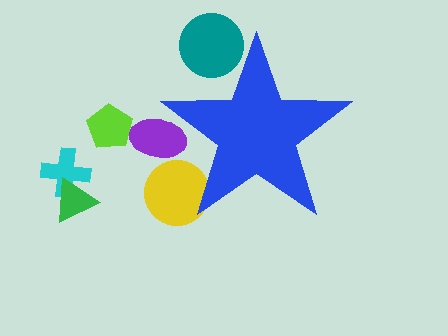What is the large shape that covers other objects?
A blue star.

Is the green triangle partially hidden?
No, the green triangle is fully visible.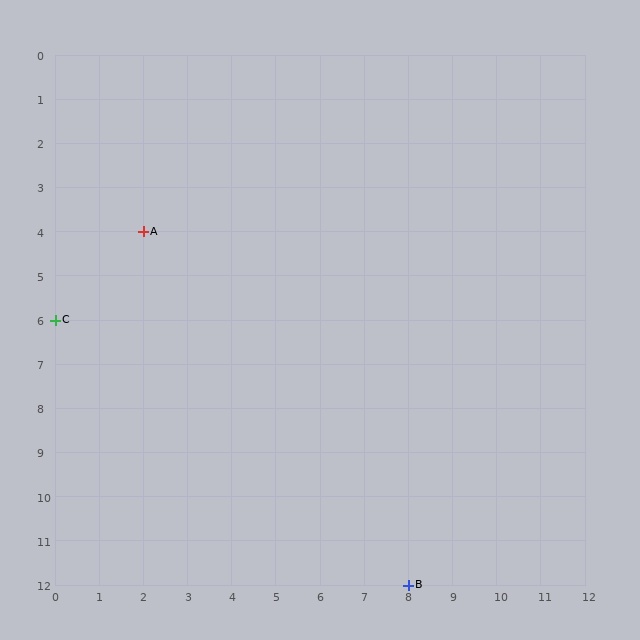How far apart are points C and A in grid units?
Points C and A are 2 columns and 2 rows apart (about 2.8 grid units diagonally).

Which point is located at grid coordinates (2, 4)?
Point A is at (2, 4).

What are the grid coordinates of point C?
Point C is at grid coordinates (0, 6).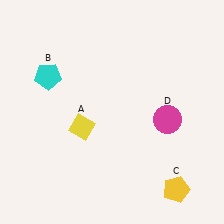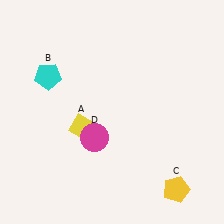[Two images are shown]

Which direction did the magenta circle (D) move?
The magenta circle (D) moved left.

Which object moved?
The magenta circle (D) moved left.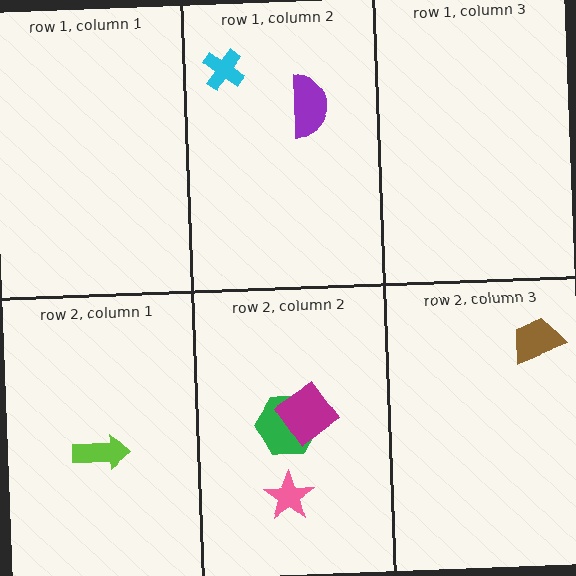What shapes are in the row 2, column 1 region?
The lime arrow.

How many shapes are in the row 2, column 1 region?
1.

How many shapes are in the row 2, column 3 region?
1.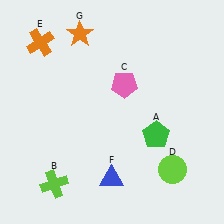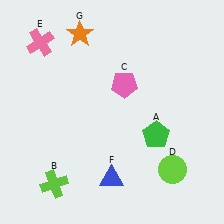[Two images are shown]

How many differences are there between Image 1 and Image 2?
There is 1 difference between the two images.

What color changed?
The cross (E) changed from orange in Image 1 to pink in Image 2.